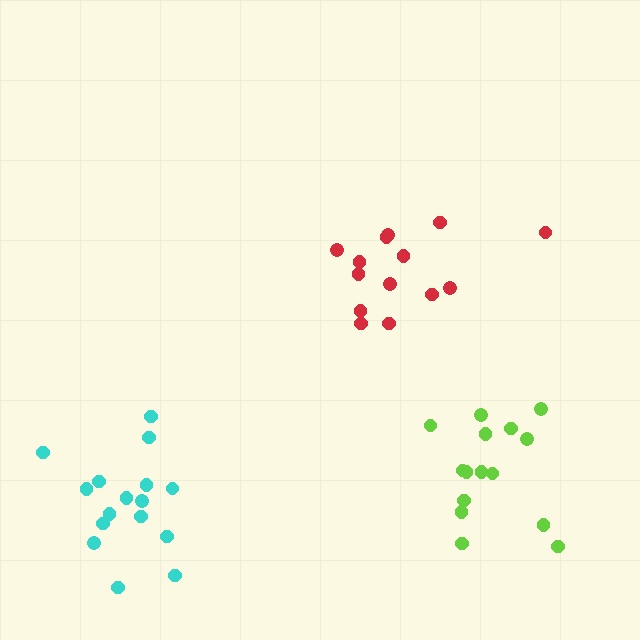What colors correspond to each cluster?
The clusters are colored: red, lime, cyan.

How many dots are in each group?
Group 1: 14 dots, Group 2: 15 dots, Group 3: 16 dots (45 total).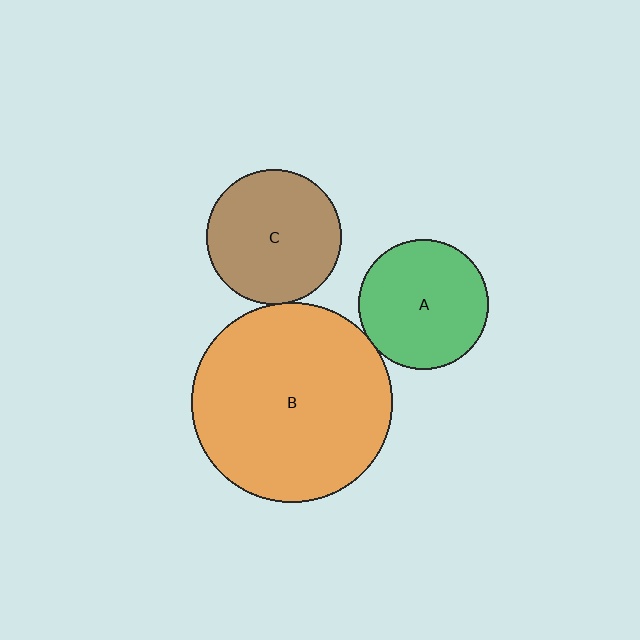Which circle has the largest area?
Circle B (orange).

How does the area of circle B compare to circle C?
Approximately 2.2 times.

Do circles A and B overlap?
Yes.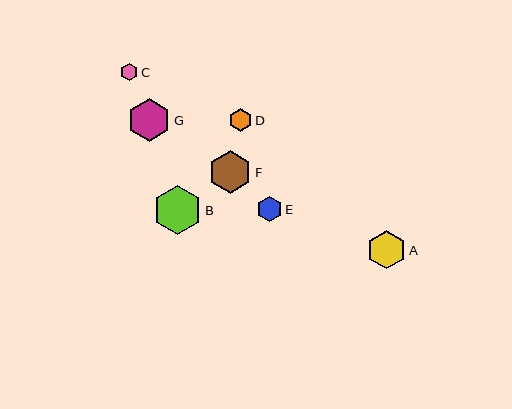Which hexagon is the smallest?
Hexagon C is the smallest with a size of approximately 18 pixels.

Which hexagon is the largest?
Hexagon B is the largest with a size of approximately 48 pixels.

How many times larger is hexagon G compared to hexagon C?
Hexagon G is approximately 2.4 times the size of hexagon C.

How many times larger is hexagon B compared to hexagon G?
Hexagon B is approximately 1.1 times the size of hexagon G.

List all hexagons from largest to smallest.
From largest to smallest: B, F, G, A, E, D, C.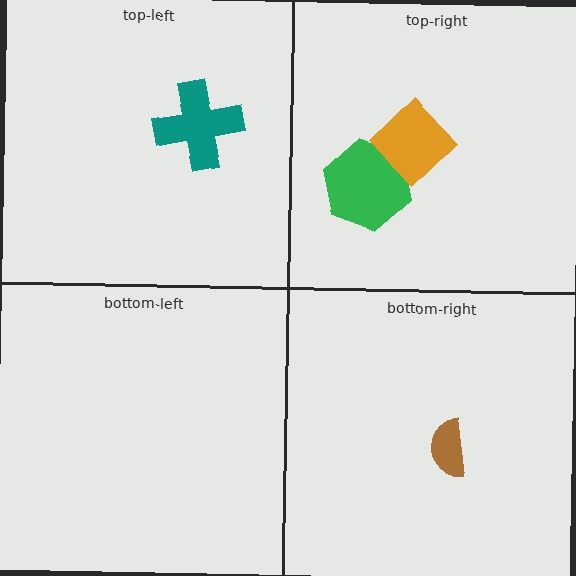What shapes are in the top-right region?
The green hexagon, the orange diamond.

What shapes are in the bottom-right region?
The brown semicircle.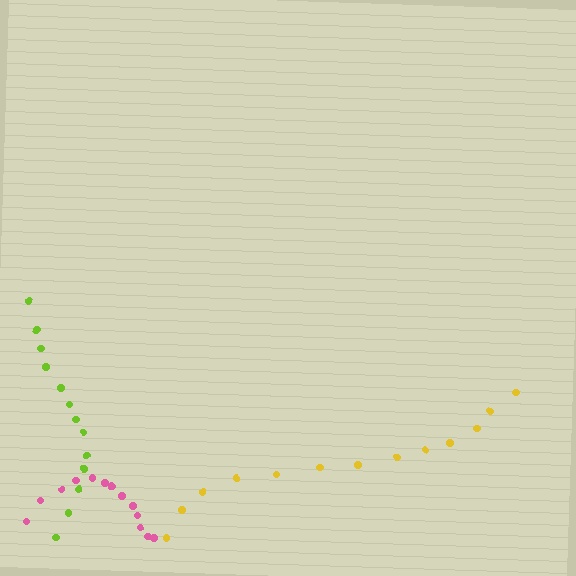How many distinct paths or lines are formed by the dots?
There are 3 distinct paths.